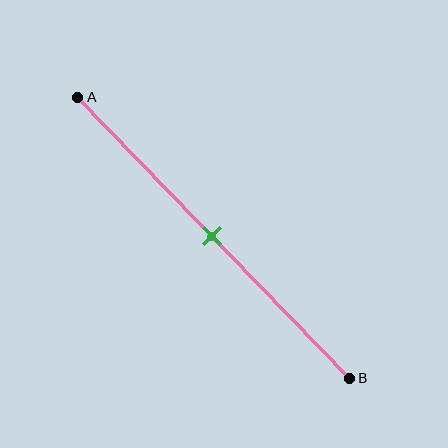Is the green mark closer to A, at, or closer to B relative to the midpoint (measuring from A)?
The green mark is approximately at the midpoint of segment AB.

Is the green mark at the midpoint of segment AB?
Yes, the mark is approximately at the midpoint.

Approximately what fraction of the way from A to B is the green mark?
The green mark is approximately 50% of the way from A to B.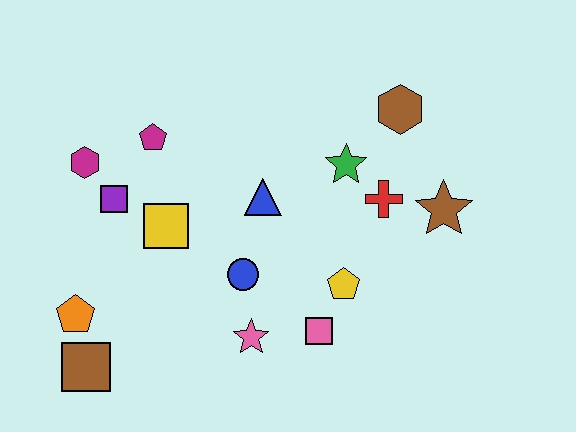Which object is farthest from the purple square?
The brown star is farthest from the purple square.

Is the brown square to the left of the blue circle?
Yes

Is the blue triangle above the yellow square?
Yes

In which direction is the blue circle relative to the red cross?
The blue circle is to the left of the red cross.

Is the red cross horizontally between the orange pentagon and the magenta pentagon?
No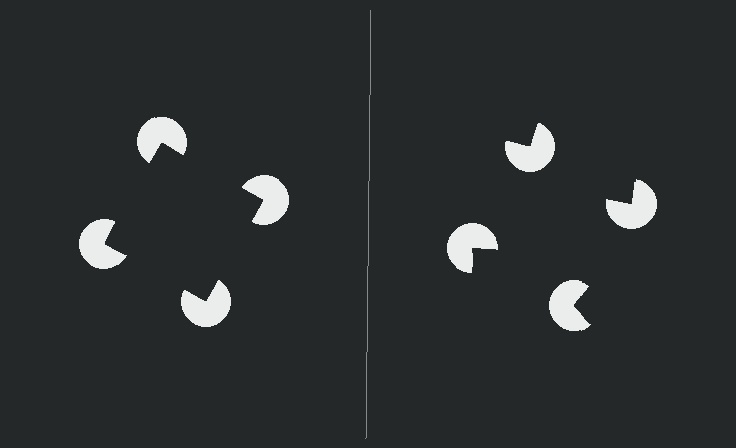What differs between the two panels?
The pac-man discs are positioned identically on both sides; only the wedge orientations differ. On the left they align to a square; on the right they are misaligned.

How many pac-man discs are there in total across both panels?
8 — 4 on each side.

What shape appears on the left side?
An illusory square.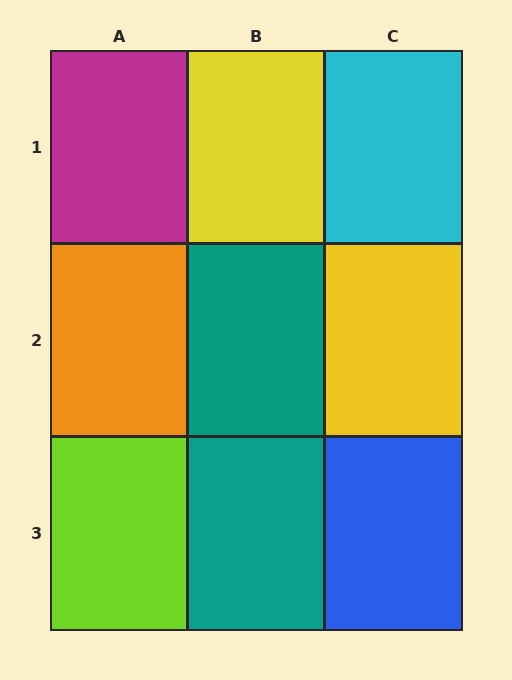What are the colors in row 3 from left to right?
Lime, teal, blue.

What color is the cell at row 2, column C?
Yellow.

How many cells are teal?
2 cells are teal.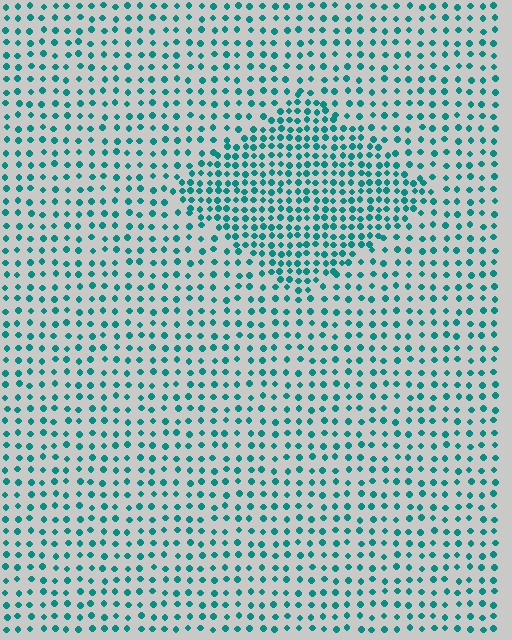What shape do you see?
I see a diamond.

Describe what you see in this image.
The image contains small teal elements arranged at two different densities. A diamond-shaped region is visible where the elements are more densely packed than the surrounding area.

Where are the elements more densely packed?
The elements are more densely packed inside the diamond boundary.